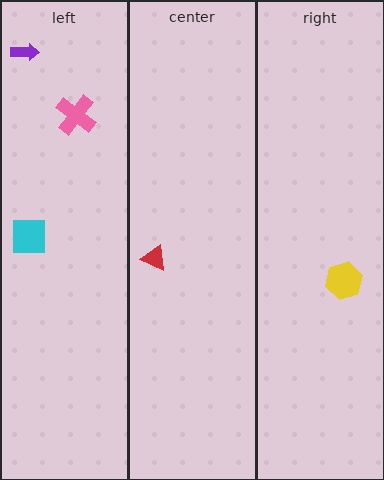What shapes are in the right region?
The yellow hexagon.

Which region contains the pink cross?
The left region.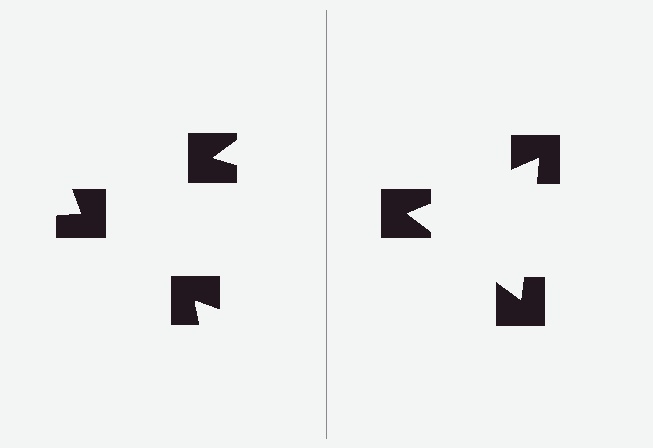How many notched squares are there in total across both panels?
6 — 3 on each side.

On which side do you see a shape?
An illusory triangle appears on the right side. On the left side the wedge cuts are rotated, so no coherent shape forms.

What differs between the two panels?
The notched squares are positioned identically on both sides; only the wedge orientations differ. On the right they align to a triangle; on the left they are misaligned.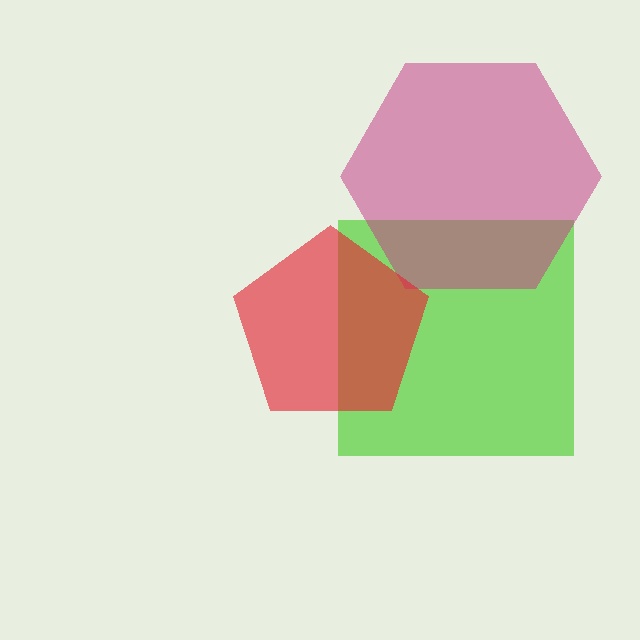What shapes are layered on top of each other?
The layered shapes are: a lime square, a magenta hexagon, a red pentagon.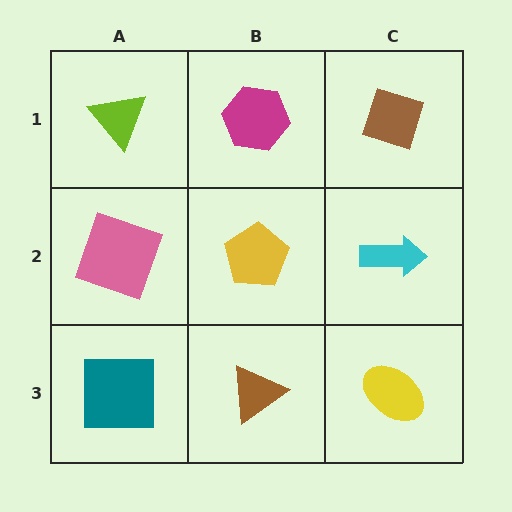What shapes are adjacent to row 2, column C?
A brown diamond (row 1, column C), a yellow ellipse (row 3, column C), a yellow pentagon (row 2, column B).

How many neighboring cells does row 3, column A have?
2.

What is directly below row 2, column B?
A brown triangle.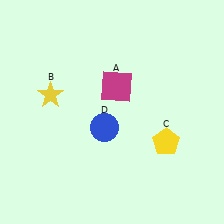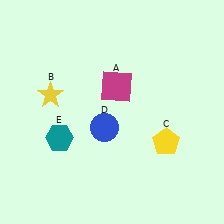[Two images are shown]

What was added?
A teal hexagon (E) was added in Image 2.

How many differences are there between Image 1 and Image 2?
There is 1 difference between the two images.